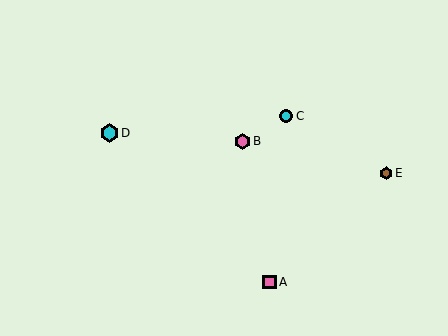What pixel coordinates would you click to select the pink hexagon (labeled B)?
Click at (242, 141) to select the pink hexagon B.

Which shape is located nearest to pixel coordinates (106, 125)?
The cyan hexagon (labeled D) at (109, 133) is nearest to that location.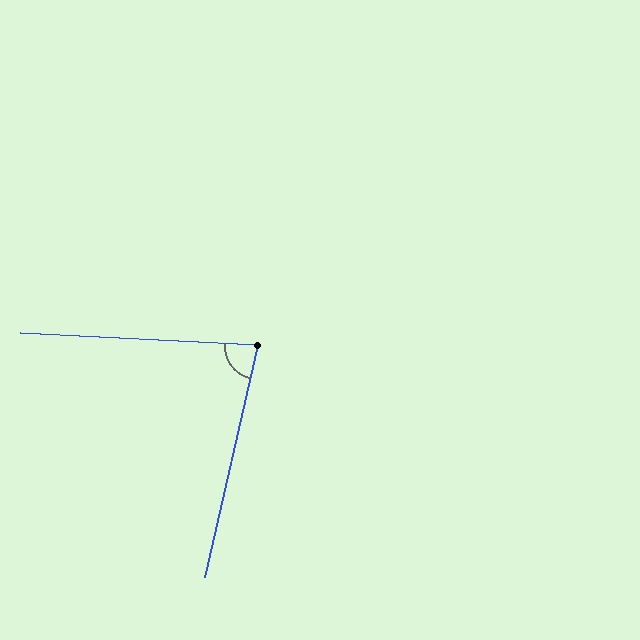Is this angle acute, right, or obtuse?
It is acute.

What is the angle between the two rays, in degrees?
Approximately 80 degrees.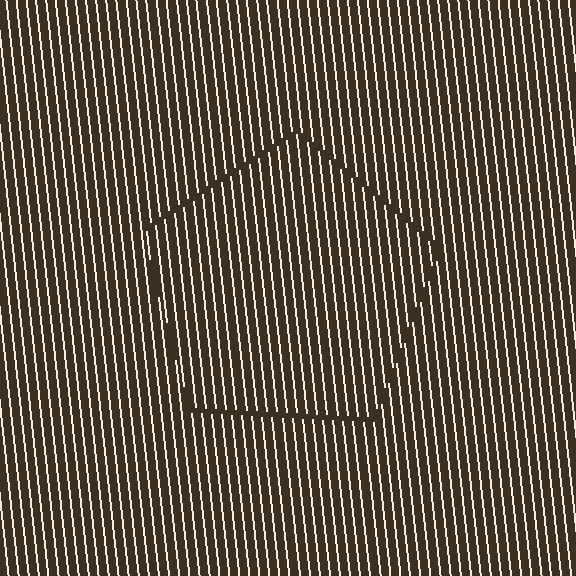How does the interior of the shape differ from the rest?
The interior of the shape contains the same grating, shifted by half a period — the contour is defined by the phase discontinuity where line-ends from the inner and outer gratings abut.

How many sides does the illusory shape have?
5 sides — the line-ends trace a pentagon.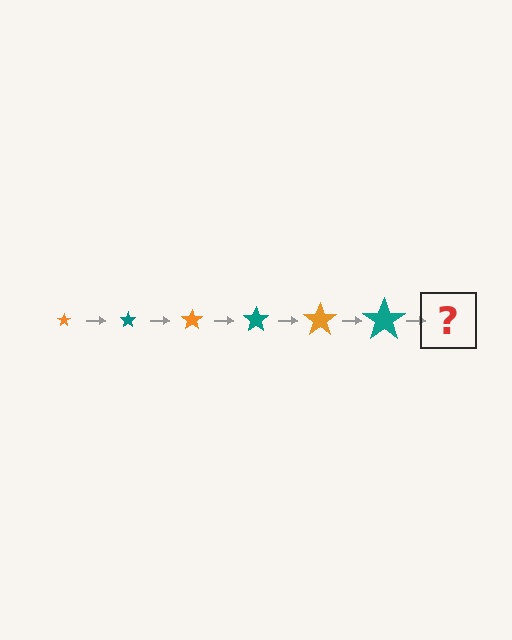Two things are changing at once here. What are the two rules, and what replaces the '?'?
The two rules are that the star grows larger each step and the color cycles through orange and teal. The '?' should be an orange star, larger than the previous one.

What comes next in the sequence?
The next element should be an orange star, larger than the previous one.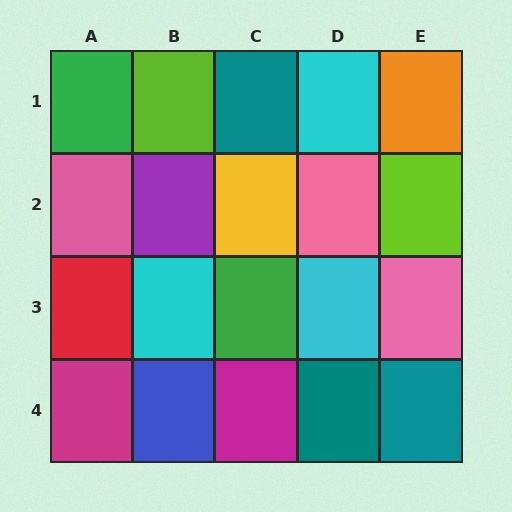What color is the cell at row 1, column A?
Green.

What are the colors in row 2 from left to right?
Pink, purple, yellow, pink, lime.